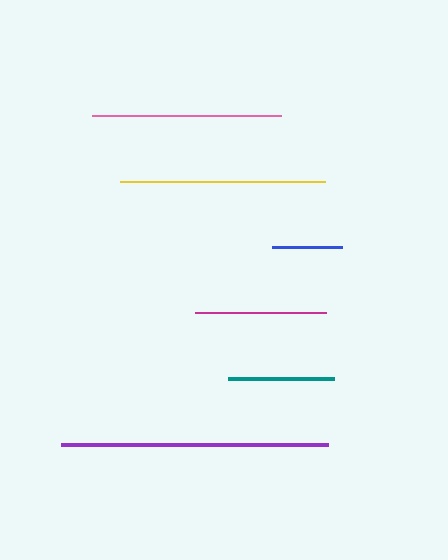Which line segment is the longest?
The purple line is the longest at approximately 267 pixels.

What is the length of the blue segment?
The blue segment is approximately 70 pixels long.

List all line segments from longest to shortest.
From longest to shortest: purple, yellow, pink, magenta, teal, blue.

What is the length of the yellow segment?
The yellow segment is approximately 205 pixels long.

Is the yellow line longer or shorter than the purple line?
The purple line is longer than the yellow line.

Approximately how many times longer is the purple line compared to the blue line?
The purple line is approximately 3.8 times the length of the blue line.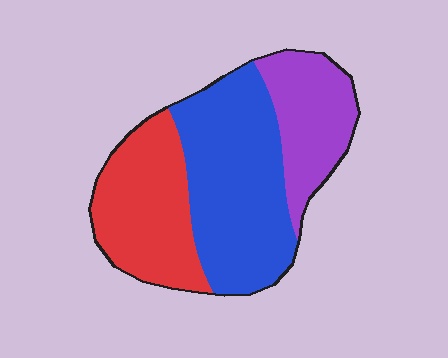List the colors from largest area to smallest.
From largest to smallest: blue, red, purple.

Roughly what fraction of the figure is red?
Red covers about 30% of the figure.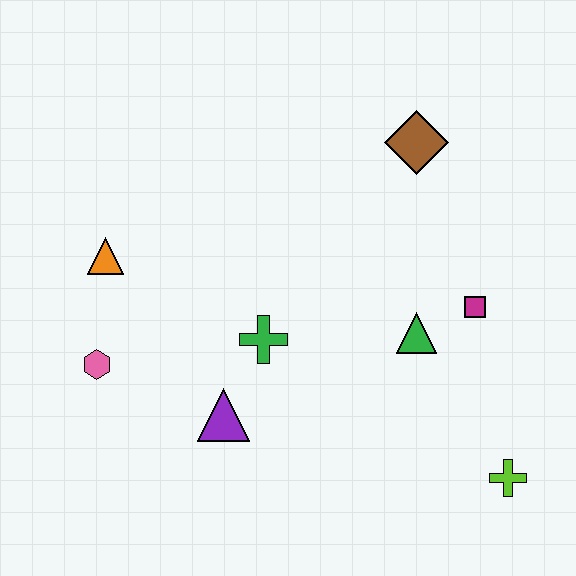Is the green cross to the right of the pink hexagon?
Yes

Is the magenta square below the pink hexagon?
No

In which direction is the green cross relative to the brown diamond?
The green cross is below the brown diamond.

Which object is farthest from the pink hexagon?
The lime cross is farthest from the pink hexagon.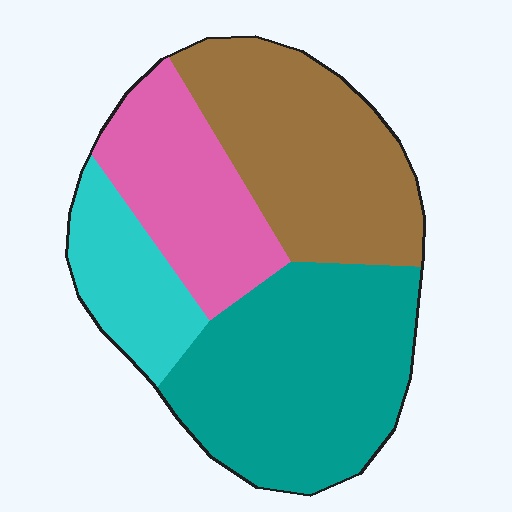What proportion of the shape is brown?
Brown covers 30% of the shape.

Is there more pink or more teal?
Teal.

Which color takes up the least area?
Cyan, at roughly 15%.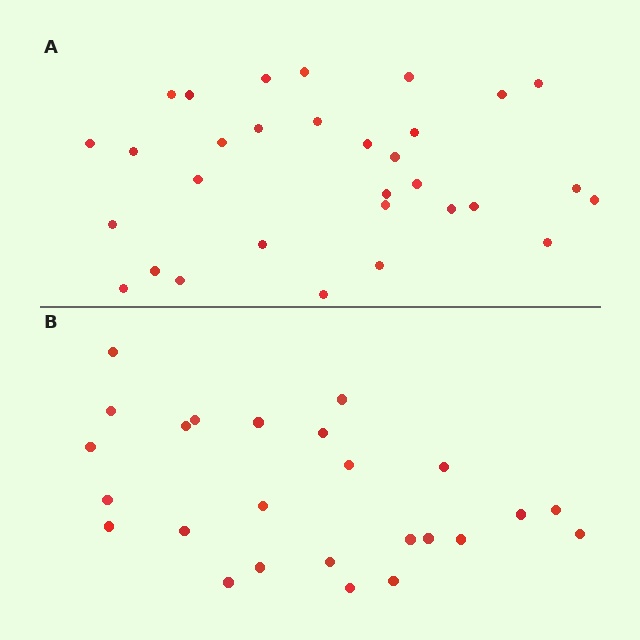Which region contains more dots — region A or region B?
Region A (the top region) has more dots.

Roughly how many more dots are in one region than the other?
Region A has about 6 more dots than region B.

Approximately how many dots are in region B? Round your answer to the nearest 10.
About 20 dots. (The exact count is 25, which rounds to 20.)